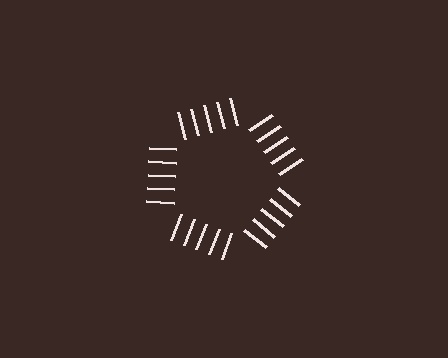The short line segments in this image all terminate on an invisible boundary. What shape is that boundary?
An illusory pentagon — the line segments terminate on its edges but no continuous stroke is drawn.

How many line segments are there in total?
25 — 5 along each of the 5 edges.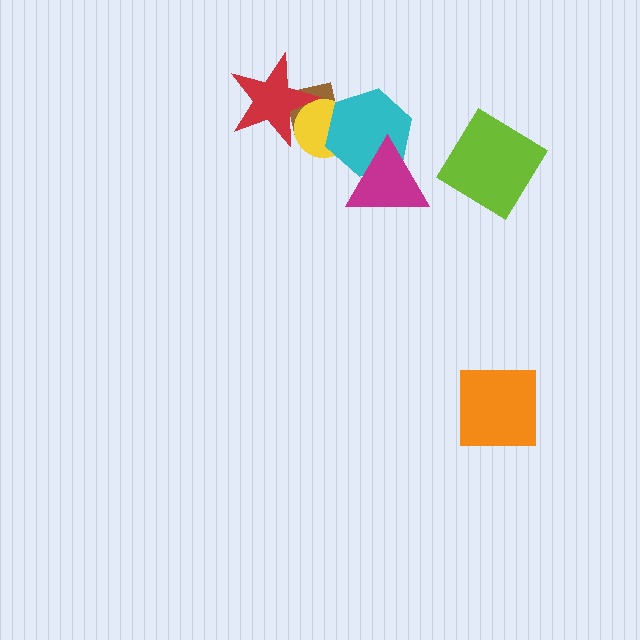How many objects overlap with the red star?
2 objects overlap with the red star.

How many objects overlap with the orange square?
0 objects overlap with the orange square.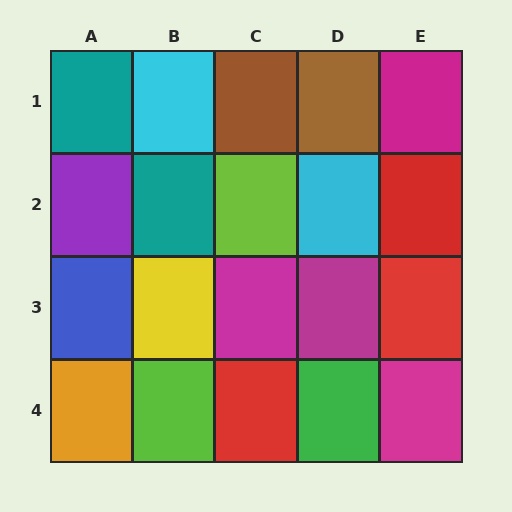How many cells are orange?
1 cell is orange.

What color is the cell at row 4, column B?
Lime.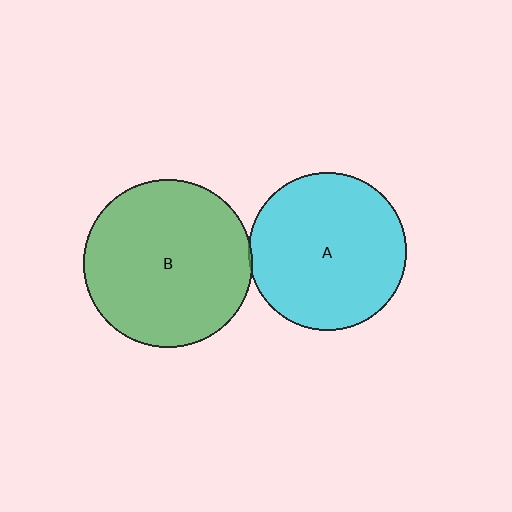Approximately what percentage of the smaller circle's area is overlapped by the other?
Approximately 5%.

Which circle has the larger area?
Circle B (green).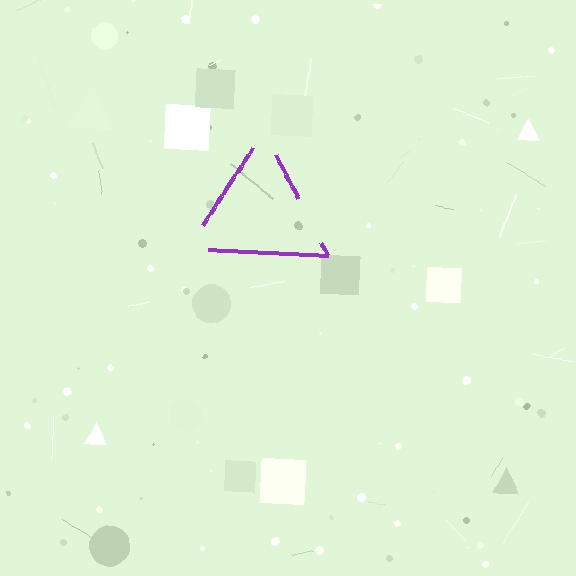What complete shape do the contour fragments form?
The contour fragments form a triangle.